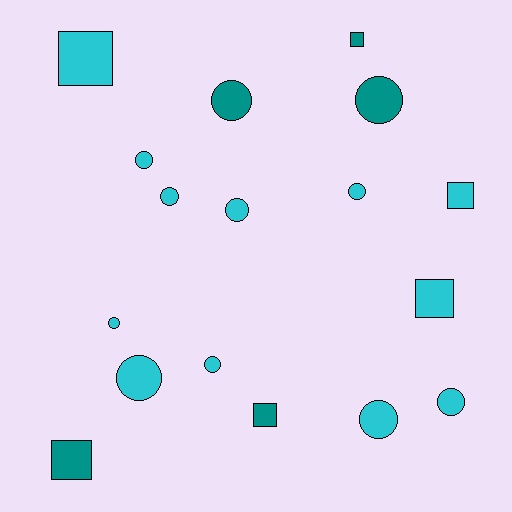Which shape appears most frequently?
Circle, with 11 objects.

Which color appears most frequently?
Cyan, with 12 objects.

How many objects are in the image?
There are 17 objects.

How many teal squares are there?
There are 3 teal squares.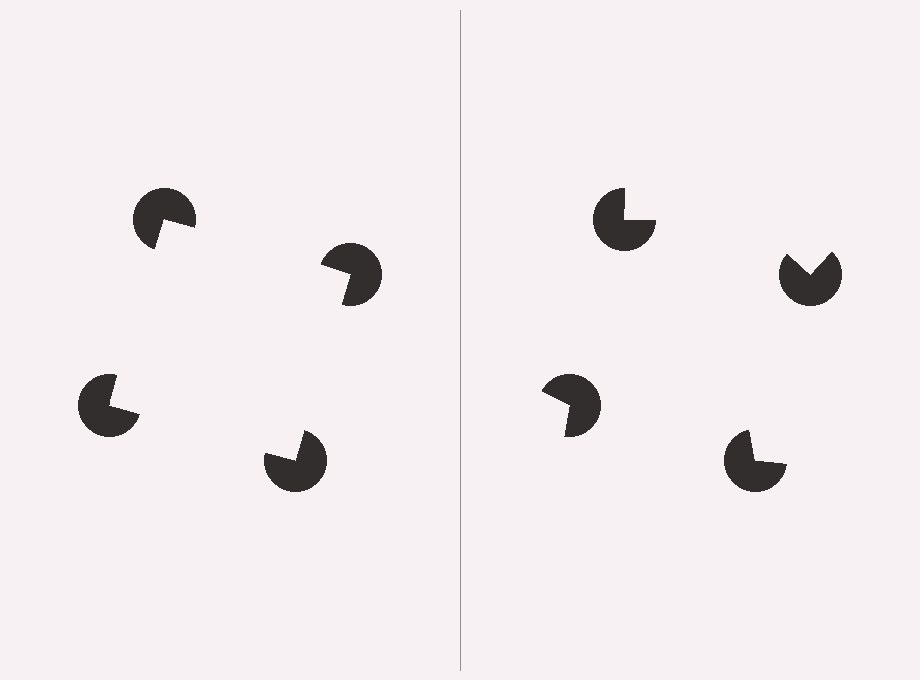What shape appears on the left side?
An illusory square.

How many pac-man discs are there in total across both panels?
8 — 4 on each side.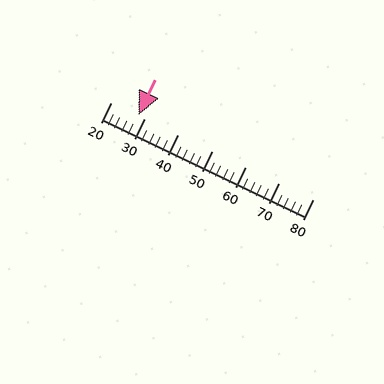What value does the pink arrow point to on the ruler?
The pink arrow points to approximately 28.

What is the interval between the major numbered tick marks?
The major tick marks are spaced 10 units apart.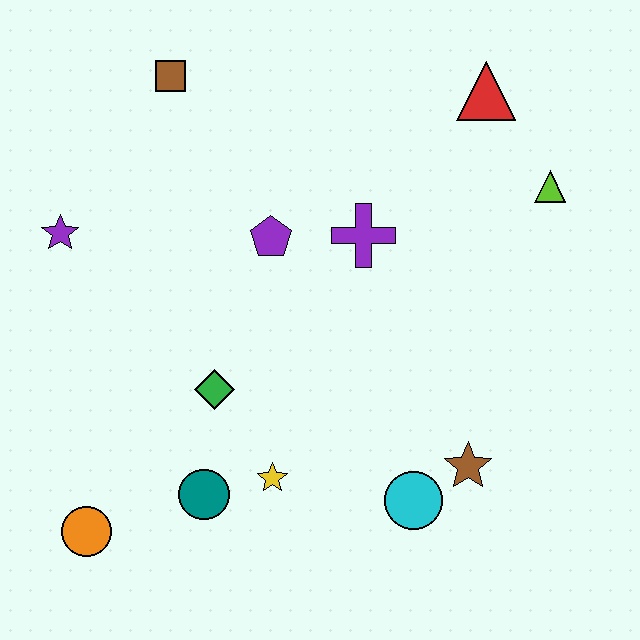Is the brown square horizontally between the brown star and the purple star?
Yes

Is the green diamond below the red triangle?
Yes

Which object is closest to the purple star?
The brown square is closest to the purple star.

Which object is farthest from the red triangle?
The orange circle is farthest from the red triangle.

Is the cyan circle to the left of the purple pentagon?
No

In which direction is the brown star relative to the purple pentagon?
The brown star is below the purple pentagon.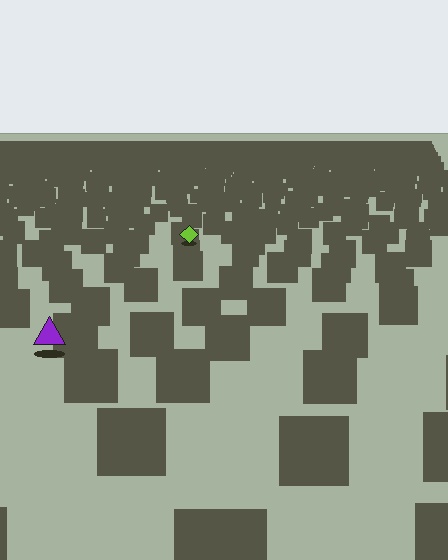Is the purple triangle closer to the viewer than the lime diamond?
Yes. The purple triangle is closer — you can tell from the texture gradient: the ground texture is coarser near it.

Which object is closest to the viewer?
The purple triangle is closest. The texture marks near it are larger and more spread out.